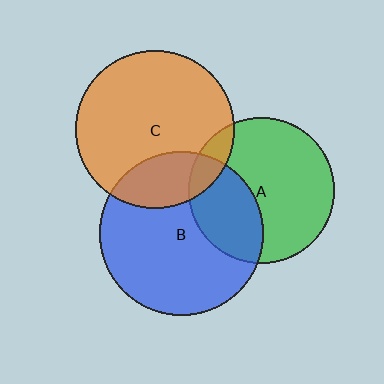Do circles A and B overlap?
Yes.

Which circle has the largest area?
Circle B (blue).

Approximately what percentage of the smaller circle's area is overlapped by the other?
Approximately 35%.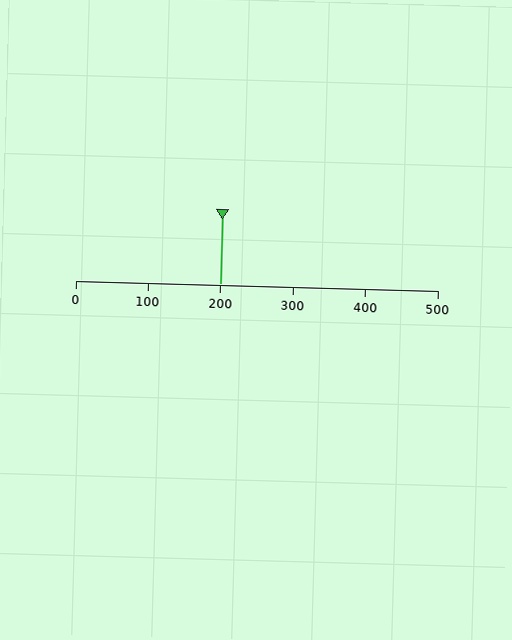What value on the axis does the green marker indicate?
The marker indicates approximately 200.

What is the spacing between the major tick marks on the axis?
The major ticks are spaced 100 apart.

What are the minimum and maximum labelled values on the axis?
The axis runs from 0 to 500.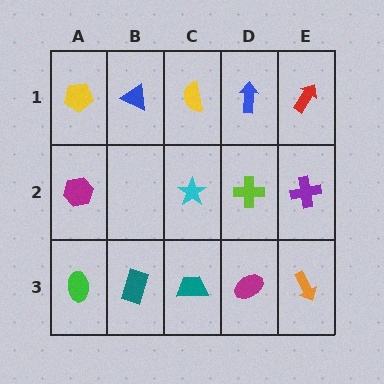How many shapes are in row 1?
5 shapes.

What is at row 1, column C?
A yellow semicircle.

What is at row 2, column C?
A cyan star.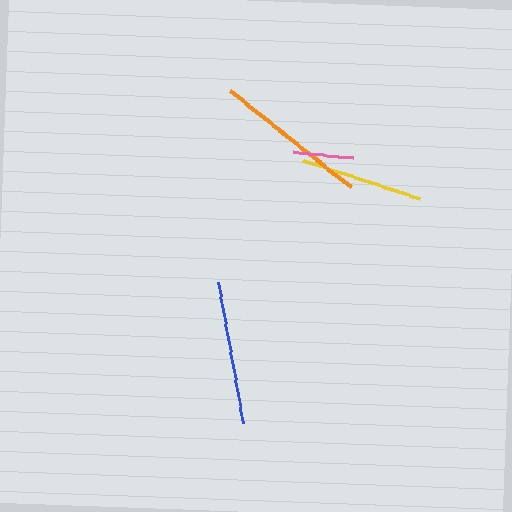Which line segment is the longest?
The orange line is the longest at approximately 154 pixels.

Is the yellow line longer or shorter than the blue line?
The blue line is longer than the yellow line.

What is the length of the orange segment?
The orange segment is approximately 154 pixels long.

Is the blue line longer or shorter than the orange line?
The orange line is longer than the blue line.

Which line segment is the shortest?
The pink line is the shortest at approximately 60 pixels.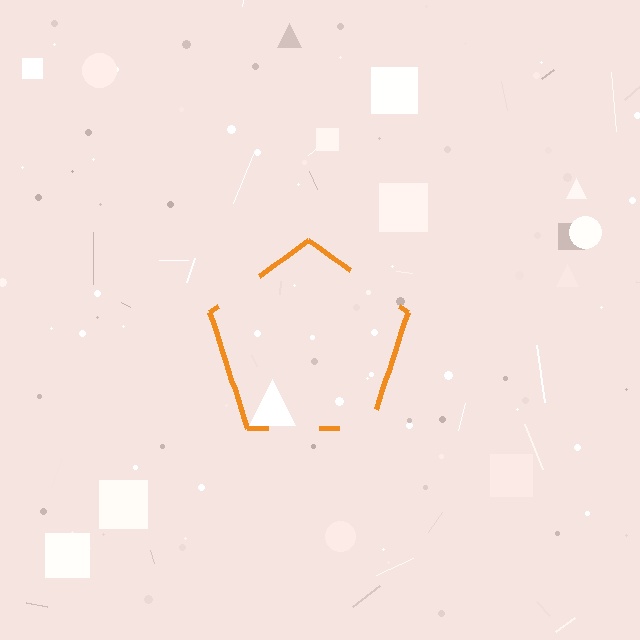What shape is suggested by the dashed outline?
The dashed outline suggests a pentagon.